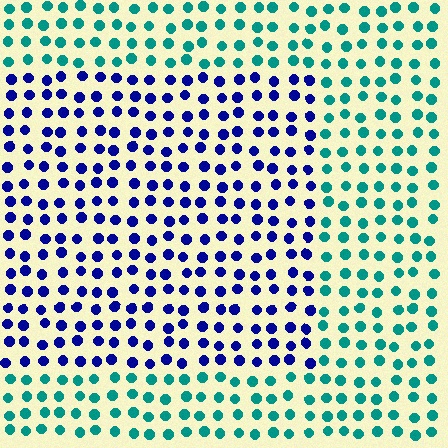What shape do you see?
I see a rectangle.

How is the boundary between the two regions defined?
The boundary is defined purely by a slight shift in hue (about 64 degrees). Spacing, size, and orientation are identical on both sides.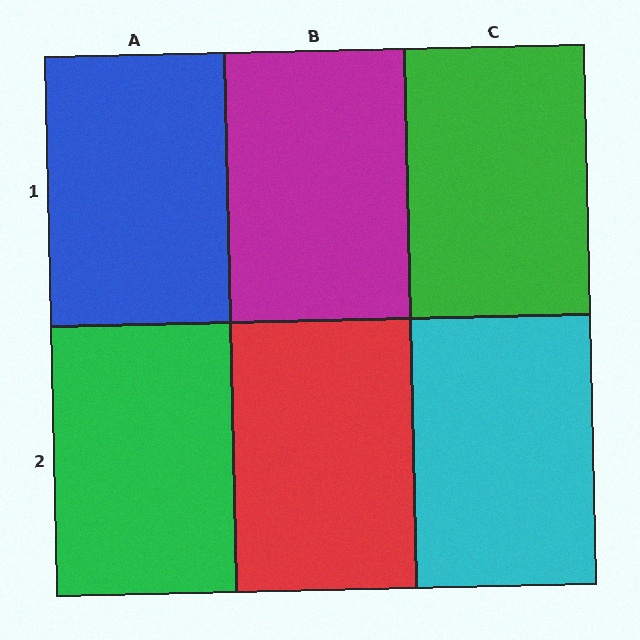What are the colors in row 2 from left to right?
Green, red, cyan.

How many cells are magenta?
1 cell is magenta.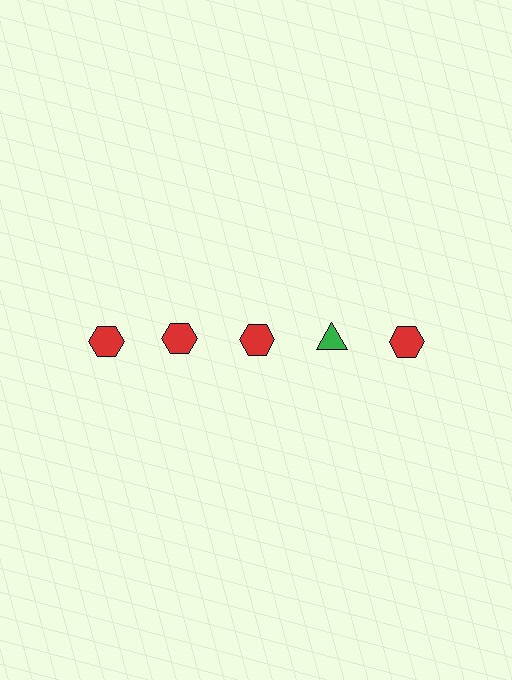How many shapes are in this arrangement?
There are 5 shapes arranged in a grid pattern.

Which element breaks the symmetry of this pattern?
The green triangle in the top row, second from right column breaks the symmetry. All other shapes are red hexagons.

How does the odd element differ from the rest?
It differs in both color (green instead of red) and shape (triangle instead of hexagon).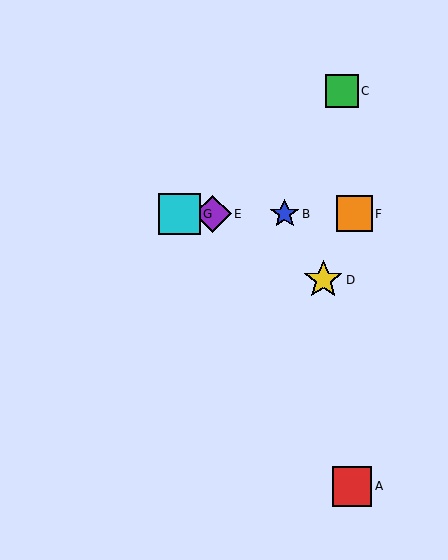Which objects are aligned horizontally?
Objects B, E, F, G are aligned horizontally.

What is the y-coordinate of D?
Object D is at y≈280.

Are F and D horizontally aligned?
No, F is at y≈214 and D is at y≈280.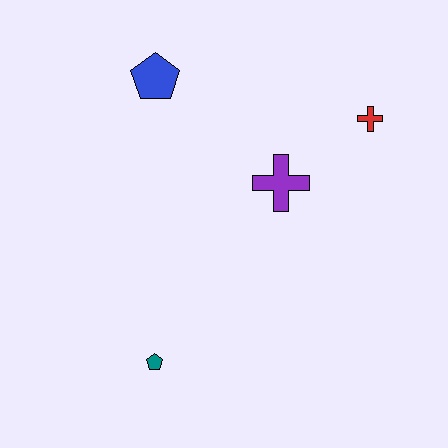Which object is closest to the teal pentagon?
The purple cross is closest to the teal pentagon.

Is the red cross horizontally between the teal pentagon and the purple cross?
No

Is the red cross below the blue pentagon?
Yes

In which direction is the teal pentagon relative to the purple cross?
The teal pentagon is below the purple cross.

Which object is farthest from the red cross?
The teal pentagon is farthest from the red cross.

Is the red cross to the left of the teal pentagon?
No